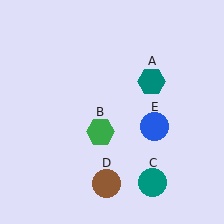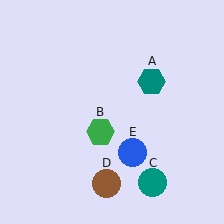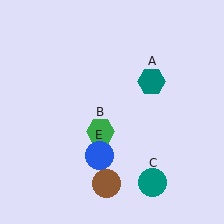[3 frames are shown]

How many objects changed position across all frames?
1 object changed position: blue circle (object E).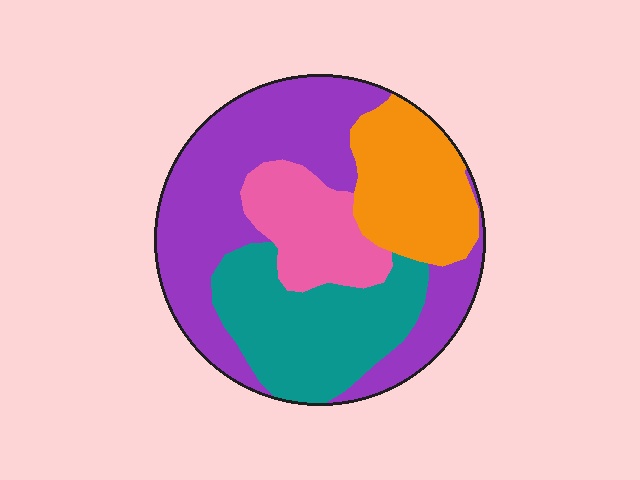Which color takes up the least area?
Pink, at roughly 15%.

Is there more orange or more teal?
Teal.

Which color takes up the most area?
Purple, at roughly 40%.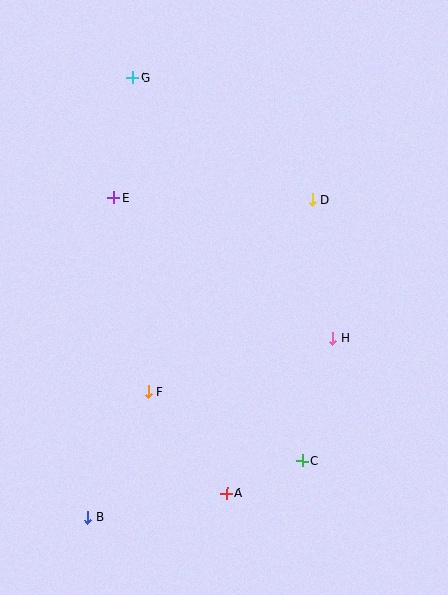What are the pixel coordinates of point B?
Point B is at (88, 517).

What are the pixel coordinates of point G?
Point G is at (133, 78).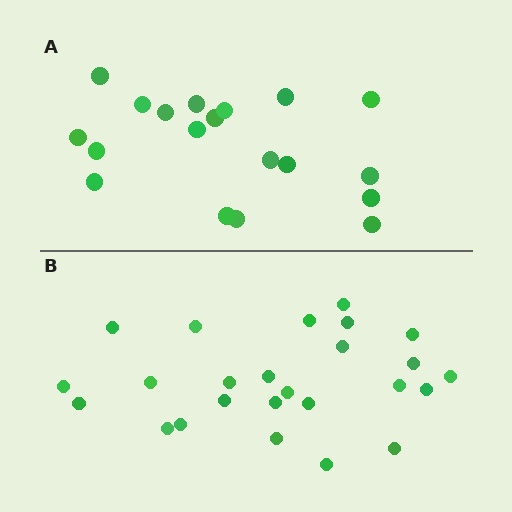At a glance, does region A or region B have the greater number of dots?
Region B (the bottom region) has more dots.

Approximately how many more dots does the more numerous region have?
Region B has about 6 more dots than region A.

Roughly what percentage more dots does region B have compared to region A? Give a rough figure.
About 30% more.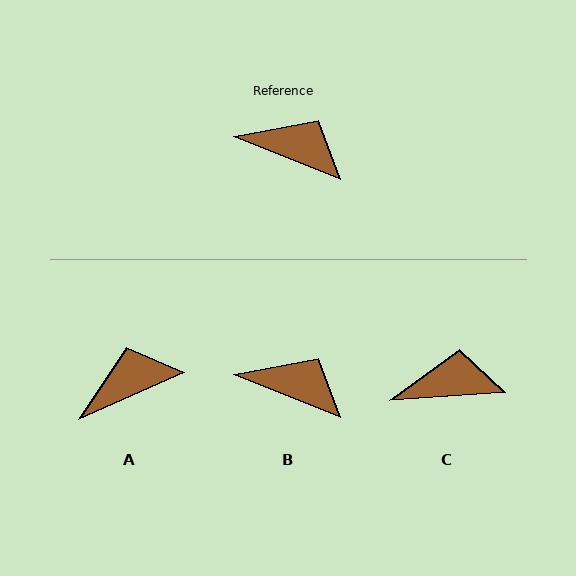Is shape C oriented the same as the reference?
No, it is off by about 26 degrees.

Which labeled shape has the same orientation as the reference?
B.